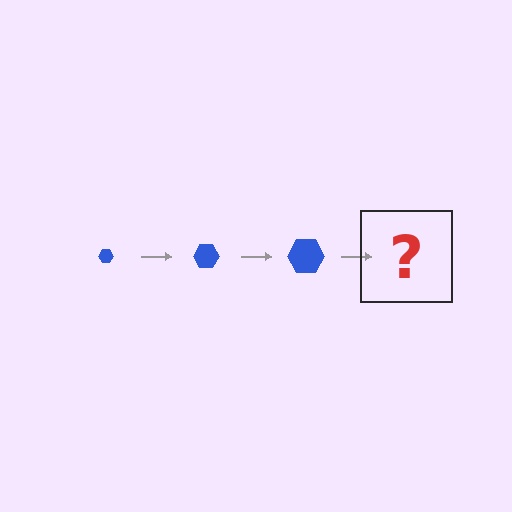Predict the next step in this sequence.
The next step is a blue hexagon, larger than the previous one.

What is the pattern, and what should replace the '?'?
The pattern is that the hexagon gets progressively larger each step. The '?' should be a blue hexagon, larger than the previous one.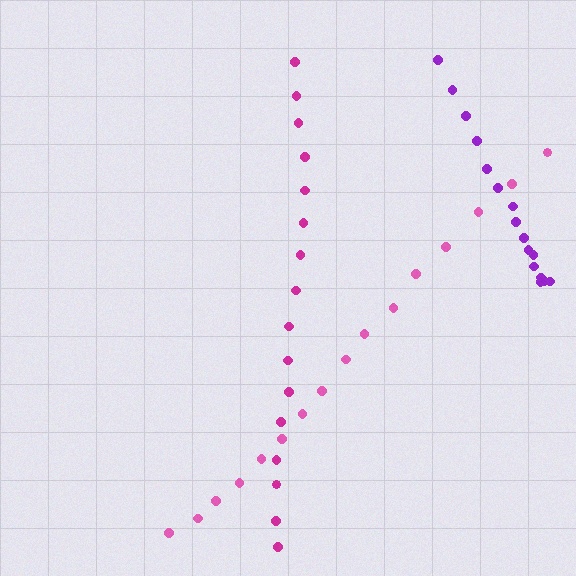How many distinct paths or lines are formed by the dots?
There are 3 distinct paths.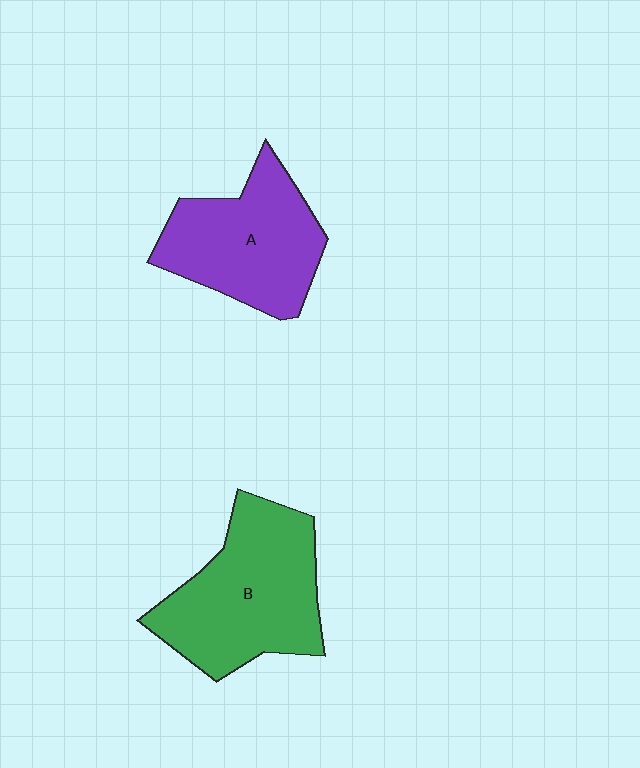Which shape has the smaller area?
Shape A (purple).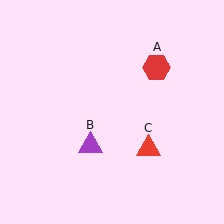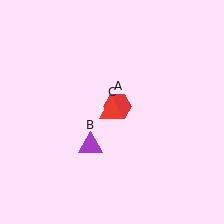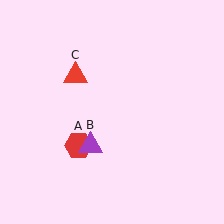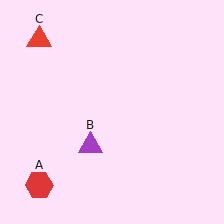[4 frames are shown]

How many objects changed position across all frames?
2 objects changed position: red hexagon (object A), red triangle (object C).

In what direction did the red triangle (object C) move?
The red triangle (object C) moved up and to the left.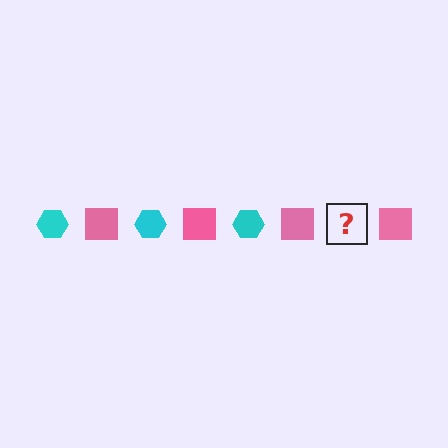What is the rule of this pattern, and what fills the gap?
The rule is that the pattern alternates between cyan hexagon and pink square. The gap should be filled with a cyan hexagon.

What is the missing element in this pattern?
The missing element is a cyan hexagon.